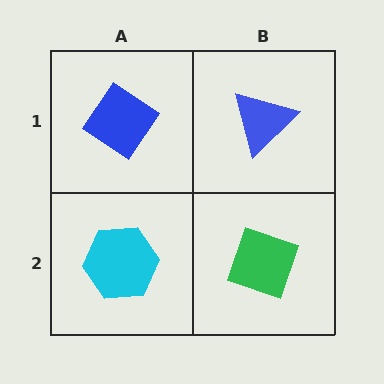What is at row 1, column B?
A blue triangle.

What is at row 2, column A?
A cyan hexagon.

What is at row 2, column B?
A green diamond.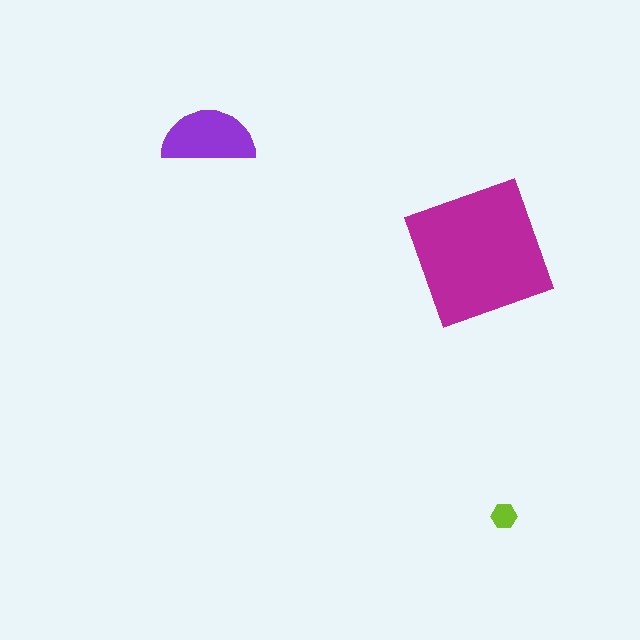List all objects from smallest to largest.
The lime hexagon, the purple semicircle, the magenta square.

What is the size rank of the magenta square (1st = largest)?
1st.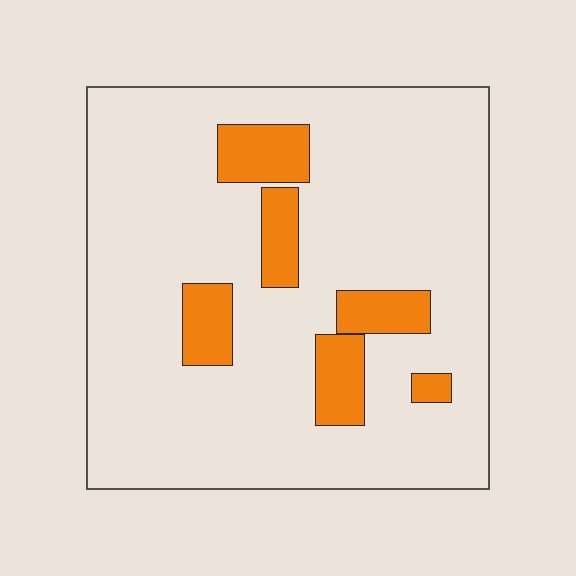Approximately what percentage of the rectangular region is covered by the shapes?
Approximately 15%.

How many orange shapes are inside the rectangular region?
6.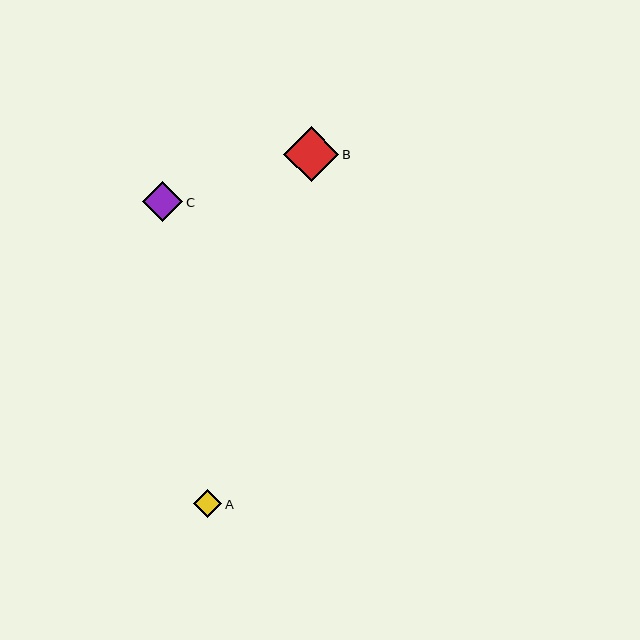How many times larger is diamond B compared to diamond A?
Diamond B is approximately 1.9 times the size of diamond A.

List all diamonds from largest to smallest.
From largest to smallest: B, C, A.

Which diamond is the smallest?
Diamond A is the smallest with a size of approximately 28 pixels.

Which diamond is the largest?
Diamond B is the largest with a size of approximately 55 pixels.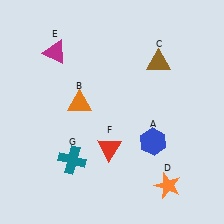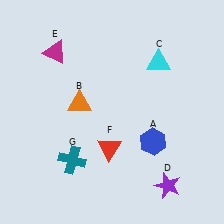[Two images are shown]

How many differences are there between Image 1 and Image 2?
There are 2 differences between the two images.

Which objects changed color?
C changed from brown to cyan. D changed from orange to purple.